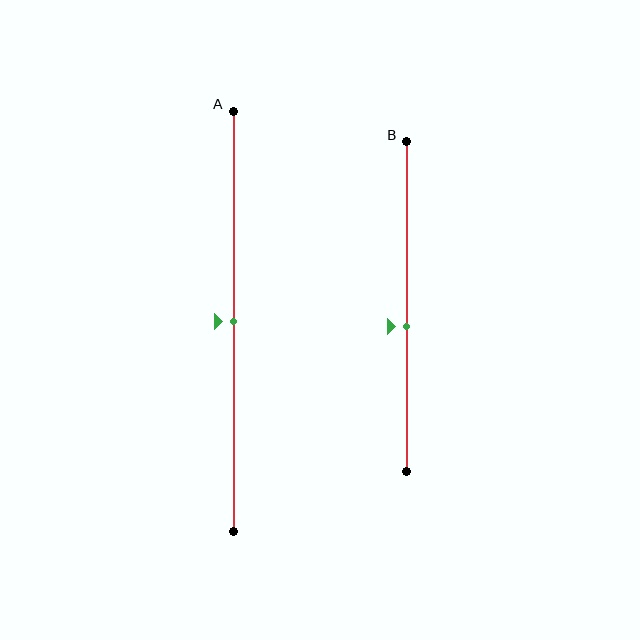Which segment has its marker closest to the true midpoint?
Segment A has its marker closest to the true midpoint.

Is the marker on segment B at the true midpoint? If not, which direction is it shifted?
No, the marker on segment B is shifted downward by about 6% of the segment length.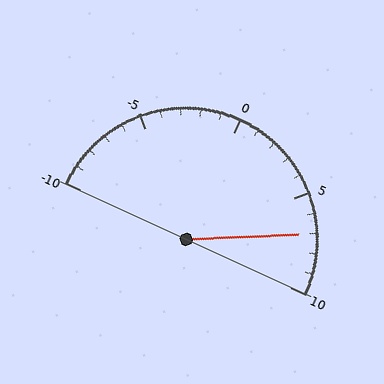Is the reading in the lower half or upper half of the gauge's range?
The reading is in the upper half of the range (-10 to 10).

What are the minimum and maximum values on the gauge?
The gauge ranges from -10 to 10.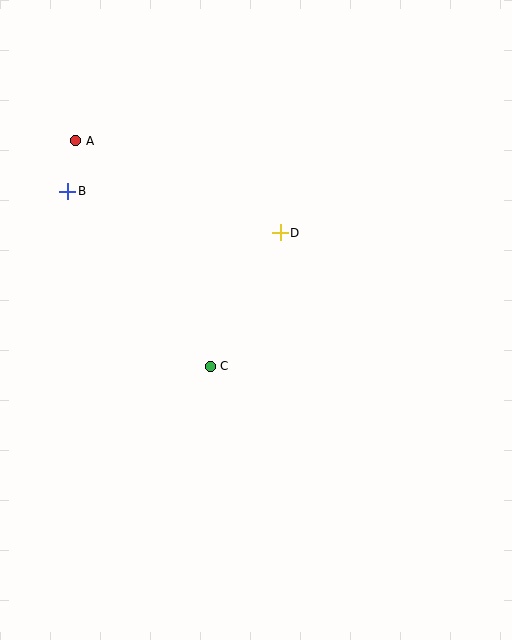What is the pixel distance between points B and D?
The distance between B and D is 217 pixels.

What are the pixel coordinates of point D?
Point D is at (280, 233).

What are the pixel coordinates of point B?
Point B is at (68, 191).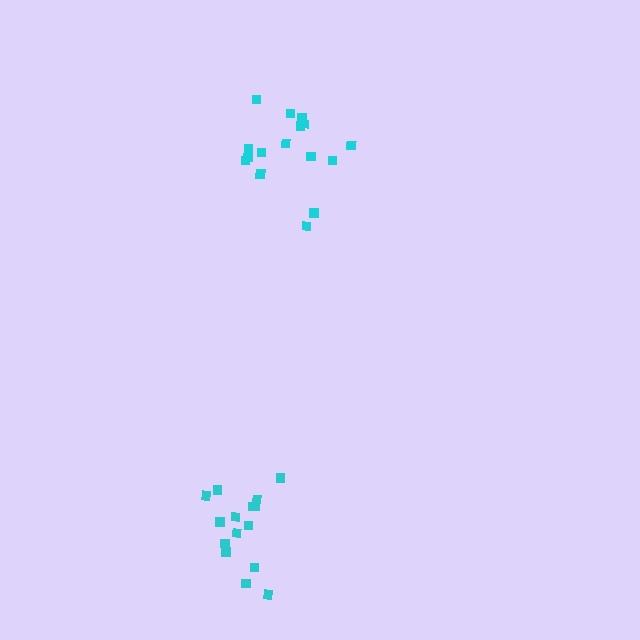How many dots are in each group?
Group 1: 15 dots, Group 2: 16 dots (31 total).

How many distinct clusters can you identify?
There are 2 distinct clusters.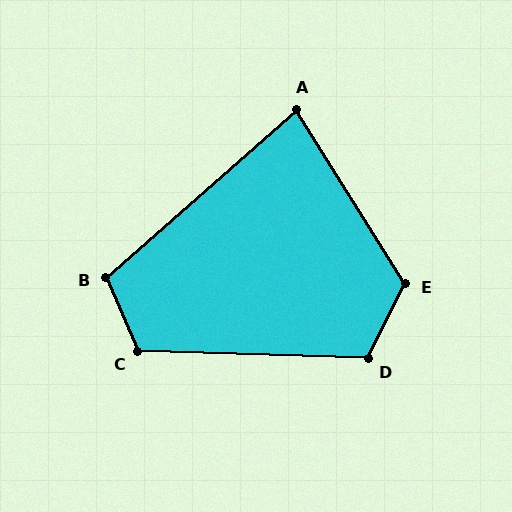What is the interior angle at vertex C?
Approximately 115 degrees (obtuse).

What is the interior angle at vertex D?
Approximately 115 degrees (obtuse).